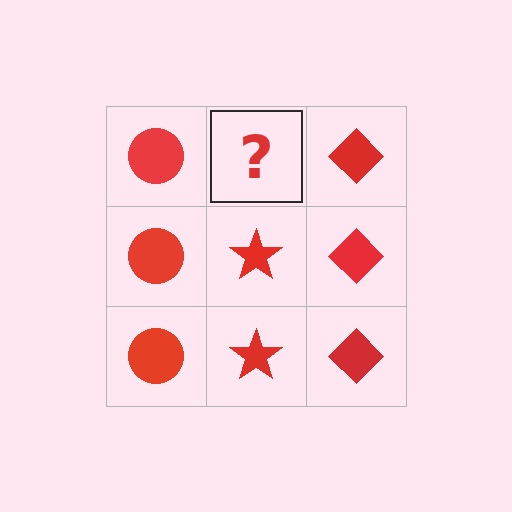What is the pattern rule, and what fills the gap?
The rule is that each column has a consistent shape. The gap should be filled with a red star.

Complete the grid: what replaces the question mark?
The question mark should be replaced with a red star.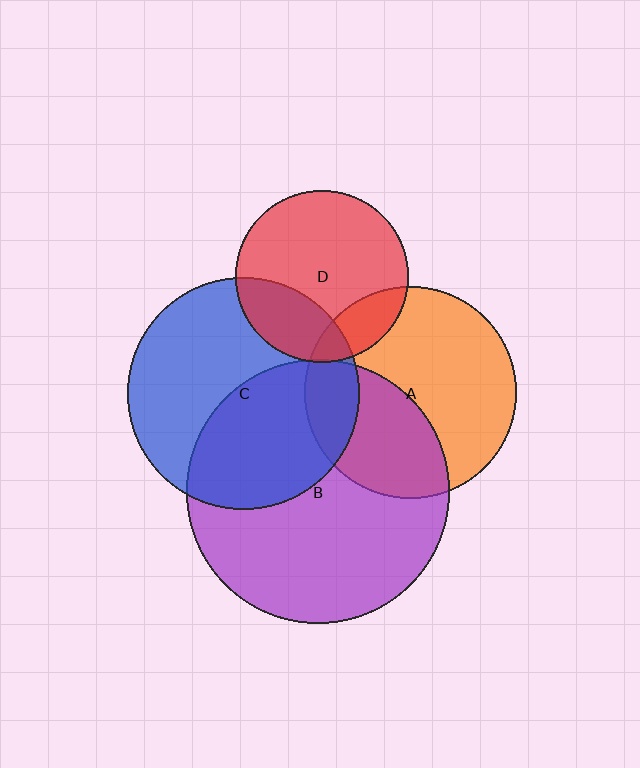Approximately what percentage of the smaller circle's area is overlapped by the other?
Approximately 45%.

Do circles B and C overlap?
Yes.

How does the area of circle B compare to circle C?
Approximately 1.3 times.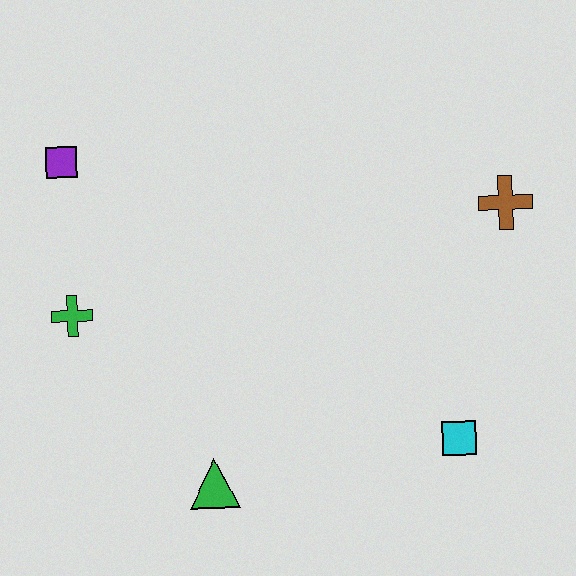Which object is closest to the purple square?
The green cross is closest to the purple square.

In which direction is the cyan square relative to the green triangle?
The cyan square is to the right of the green triangle.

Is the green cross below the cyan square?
No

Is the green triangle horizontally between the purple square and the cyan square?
Yes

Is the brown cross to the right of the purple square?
Yes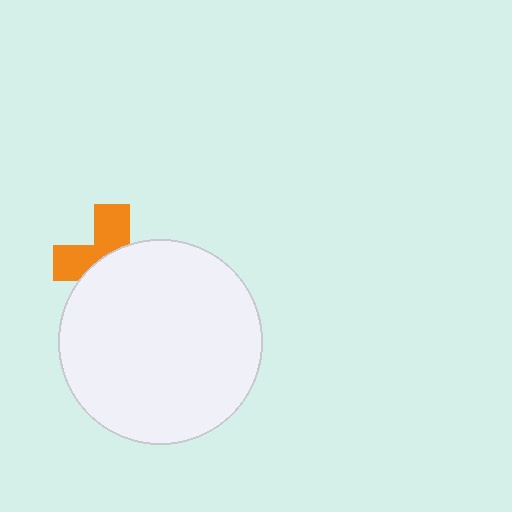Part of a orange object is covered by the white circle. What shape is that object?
It is a cross.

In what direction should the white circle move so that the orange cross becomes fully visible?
The white circle should move down. That is the shortest direction to clear the overlap and leave the orange cross fully visible.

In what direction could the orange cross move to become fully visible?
The orange cross could move up. That would shift it out from behind the white circle entirely.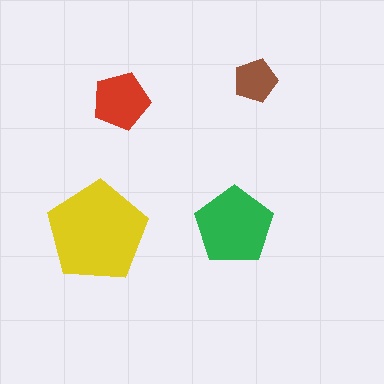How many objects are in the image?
There are 4 objects in the image.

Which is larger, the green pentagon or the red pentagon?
The green one.